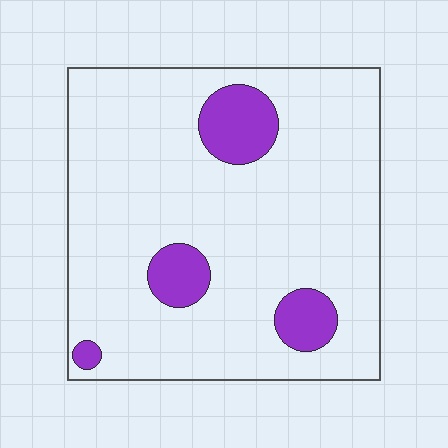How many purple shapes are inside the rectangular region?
4.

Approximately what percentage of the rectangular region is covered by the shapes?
Approximately 10%.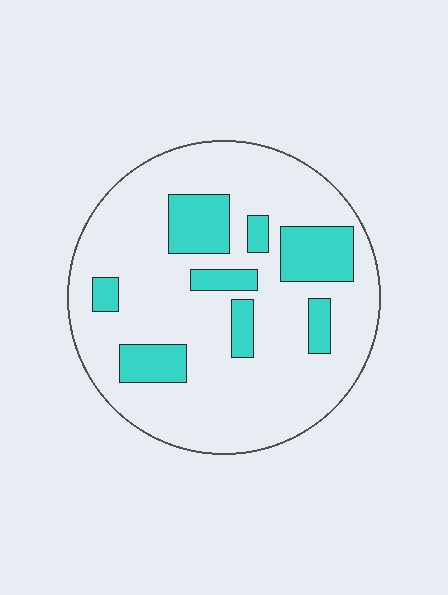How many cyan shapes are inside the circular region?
8.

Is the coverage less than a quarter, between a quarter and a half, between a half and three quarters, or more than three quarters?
Less than a quarter.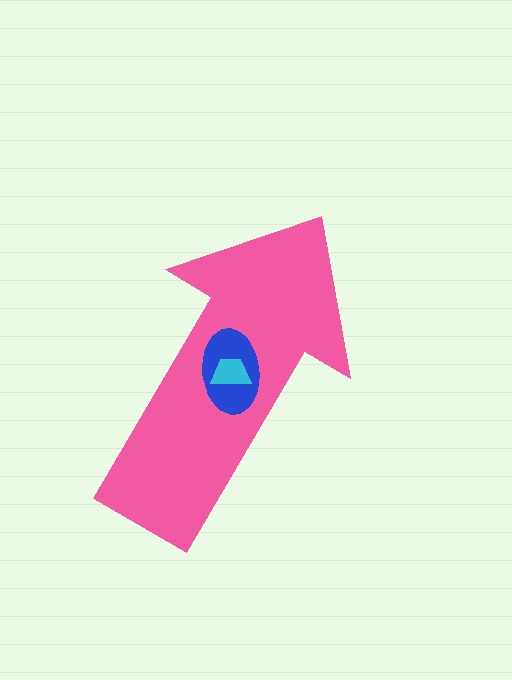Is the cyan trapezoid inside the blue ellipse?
Yes.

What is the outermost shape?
The pink arrow.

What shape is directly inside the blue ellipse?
The cyan trapezoid.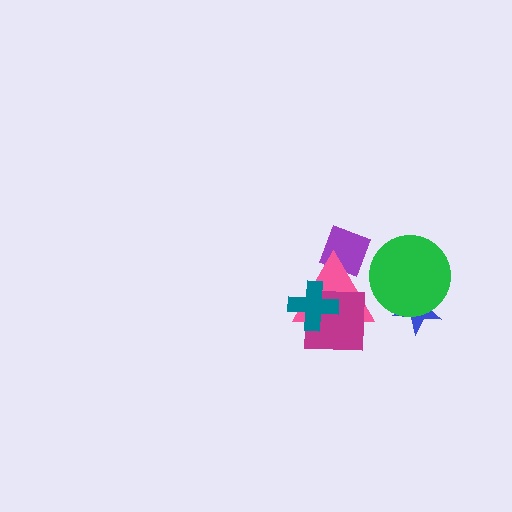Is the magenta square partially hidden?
Yes, it is partially covered by another shape.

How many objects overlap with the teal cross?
2 objects overlap with the teal cross.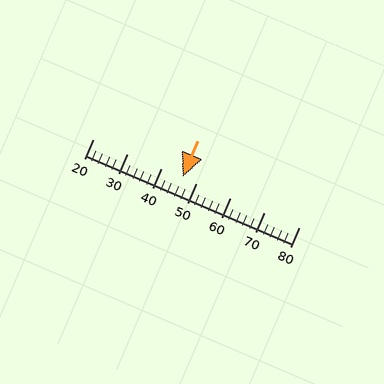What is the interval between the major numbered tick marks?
The major tick marks are spaced 10 units apart.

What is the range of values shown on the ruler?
The ruler shows values from 20 to 80.